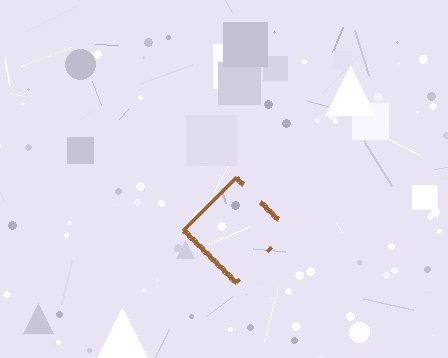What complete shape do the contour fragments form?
The contour fragments form a diamond.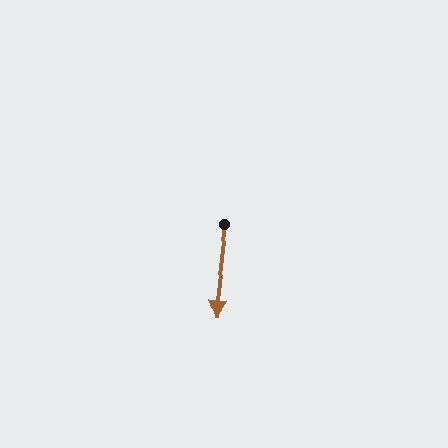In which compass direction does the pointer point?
South.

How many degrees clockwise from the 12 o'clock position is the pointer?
Approximately 186 degrees.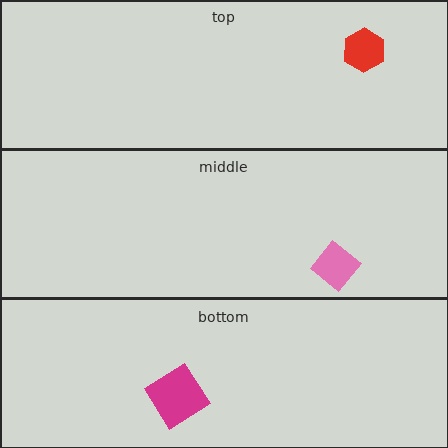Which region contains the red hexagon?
The top region.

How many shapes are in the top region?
1.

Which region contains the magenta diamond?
The bottom region.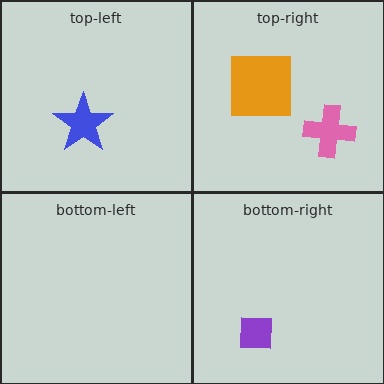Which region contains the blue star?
The top-left region.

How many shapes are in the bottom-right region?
1.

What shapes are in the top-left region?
The blue star.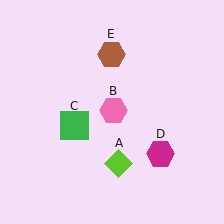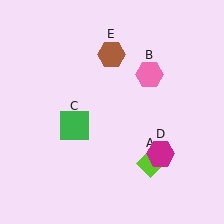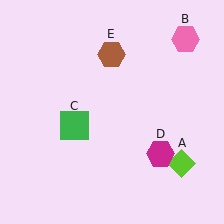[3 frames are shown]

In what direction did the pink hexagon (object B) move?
The pink hexagon (object B) moved up and to the right.